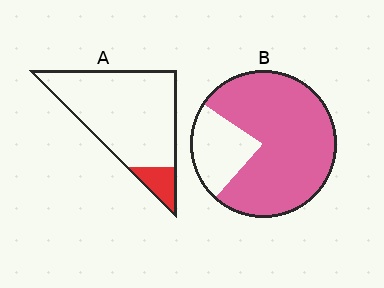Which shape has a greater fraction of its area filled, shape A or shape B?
Shape B.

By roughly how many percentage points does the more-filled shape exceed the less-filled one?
By roughly 65 percentage points (B over A).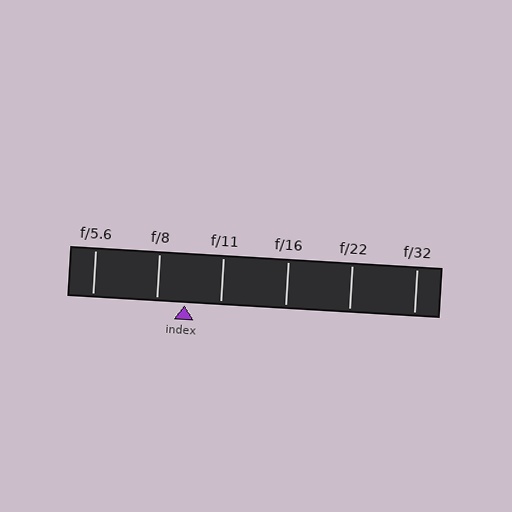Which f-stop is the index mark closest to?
The index mark is closest to f/8.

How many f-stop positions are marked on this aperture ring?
There are 6 f-stop positions marked.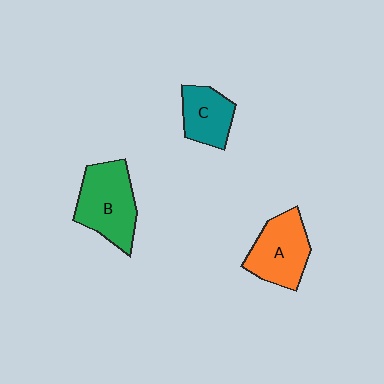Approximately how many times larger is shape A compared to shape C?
Approximately 1.4 times.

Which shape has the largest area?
Shape B (green).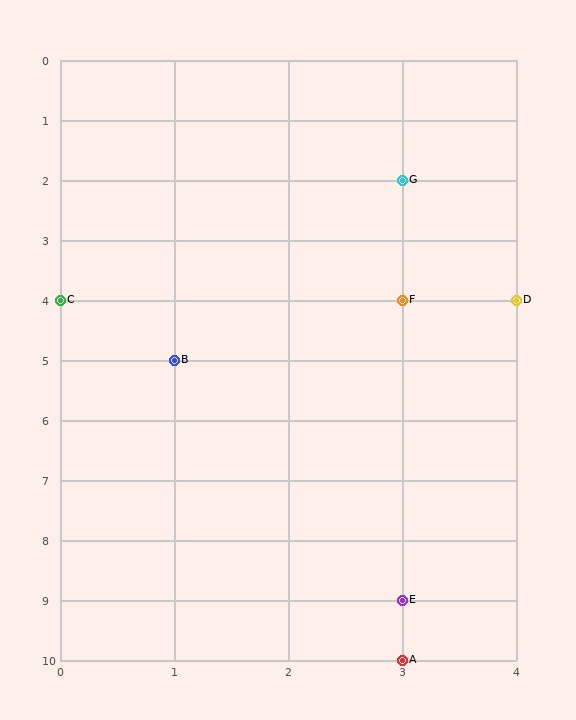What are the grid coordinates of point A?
Point A is at grid coordinates (3, 10).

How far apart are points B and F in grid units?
Points B and F are 2 columns and 1 row apart (about 2.2 grid units diagonally).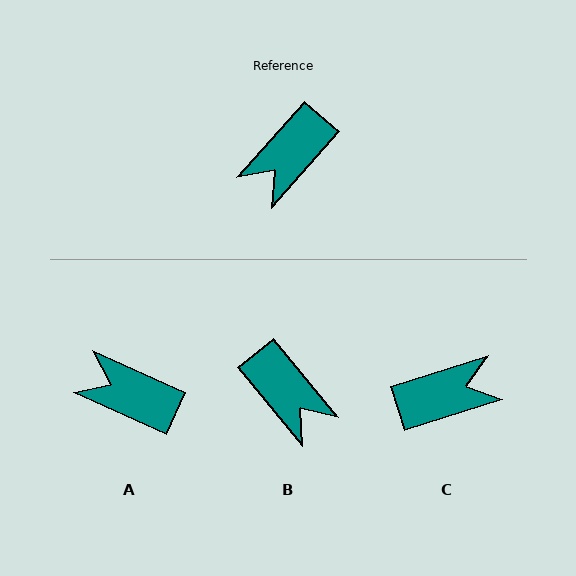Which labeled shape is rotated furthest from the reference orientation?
C, about 149 degrees away.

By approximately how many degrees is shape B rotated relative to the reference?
Approximately 81 degrees counter-clockwise.